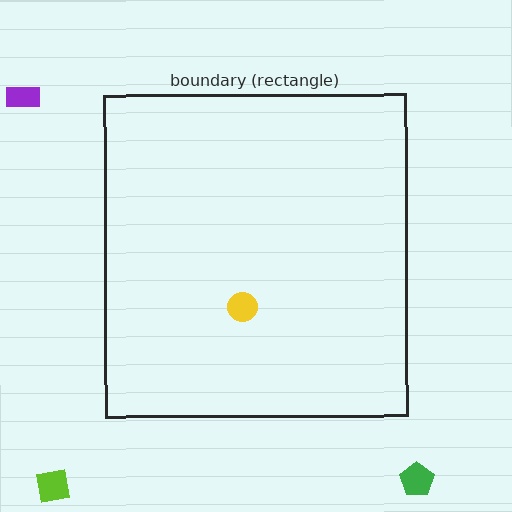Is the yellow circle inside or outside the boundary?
Inside.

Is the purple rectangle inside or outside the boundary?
Outside.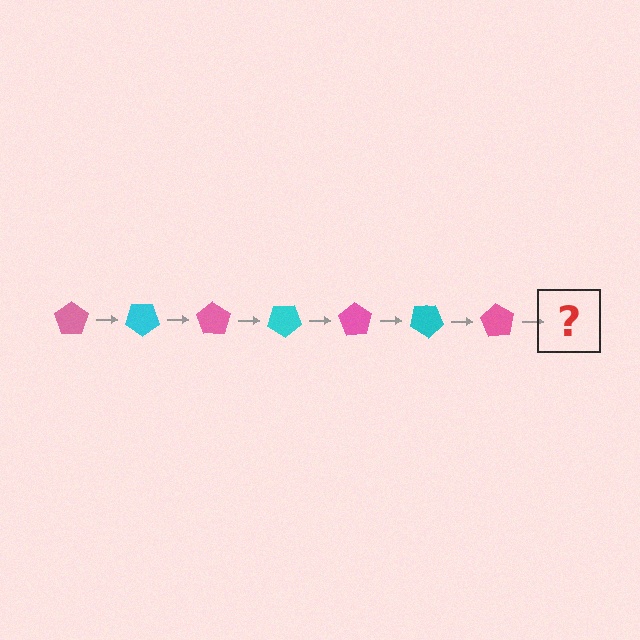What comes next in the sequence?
The next element should be a cyan pentagon, rotated 245 degrees from the start.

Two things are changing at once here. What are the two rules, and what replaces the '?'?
The two rules are that it rotates 35 degrees each step and the color cycles through pink and cyan. The '?' should be a cyan pentagon, rotated 245 degrees from the start.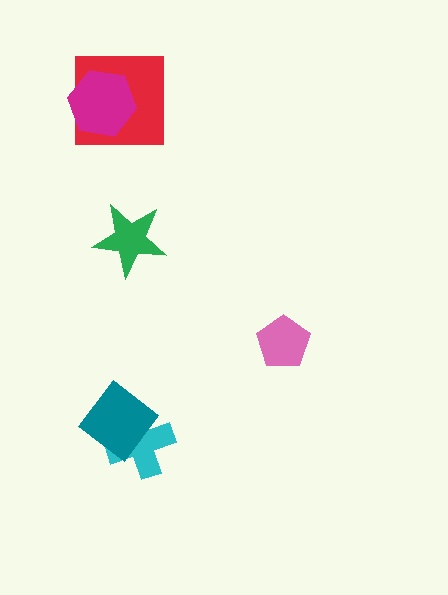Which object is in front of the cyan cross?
The teal diamond is in front of the cyan cross.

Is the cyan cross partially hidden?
Yes, it is partially covered by another shape.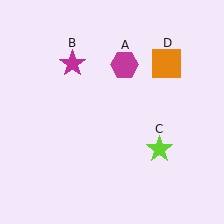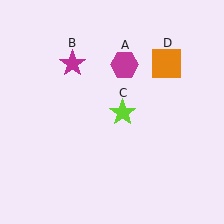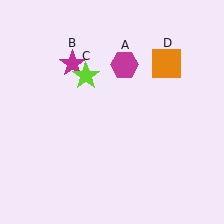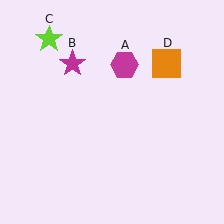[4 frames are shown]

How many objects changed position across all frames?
1 object changed position: lime star (object C).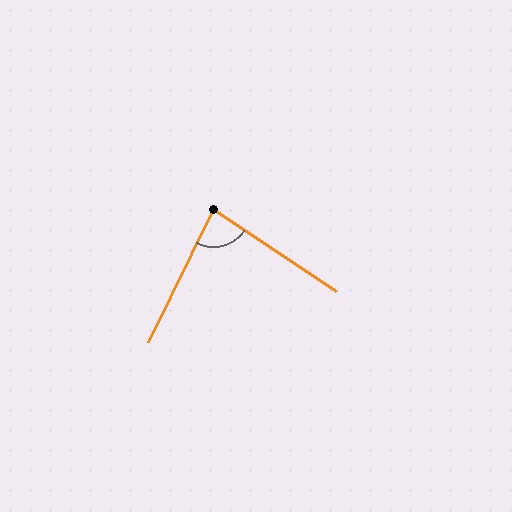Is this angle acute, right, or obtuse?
It is acute.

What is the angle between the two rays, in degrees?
Approximately 82 degrees.